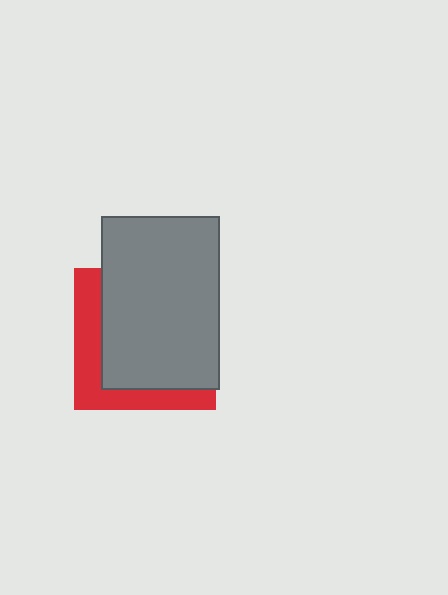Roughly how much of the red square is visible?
A small part of it is visible (roughly 31%).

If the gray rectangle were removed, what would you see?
You would see the complete red square.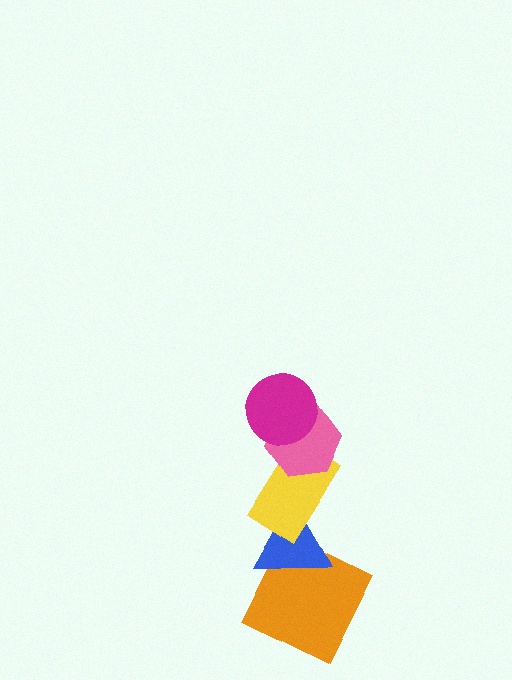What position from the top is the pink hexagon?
The pink hexagon is 2nd from the top.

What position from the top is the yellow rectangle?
The yellow rectangle is 3rd from the top.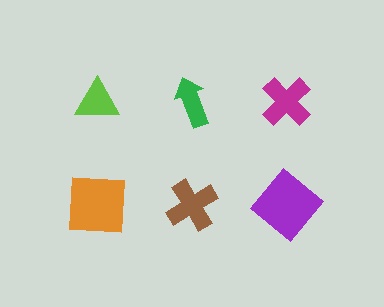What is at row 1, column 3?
A magenta cross.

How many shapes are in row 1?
3 shapes.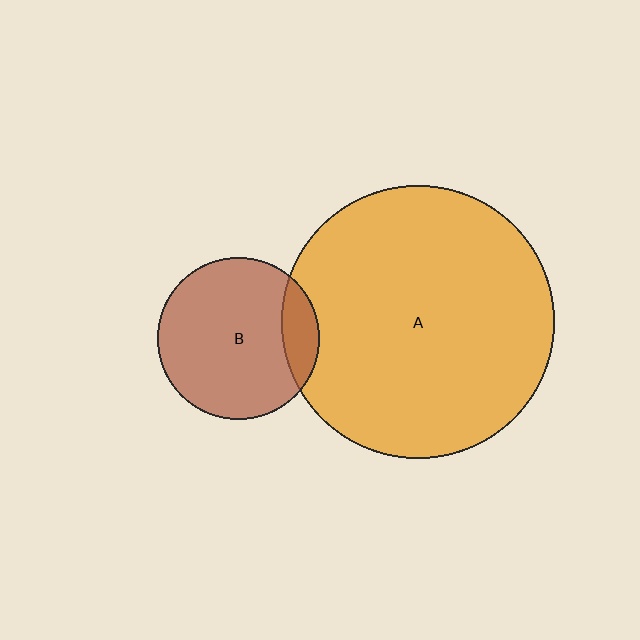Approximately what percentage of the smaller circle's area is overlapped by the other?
Approximately 15%.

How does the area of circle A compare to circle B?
Approximately 2.8 times.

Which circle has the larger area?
Circle A (orange).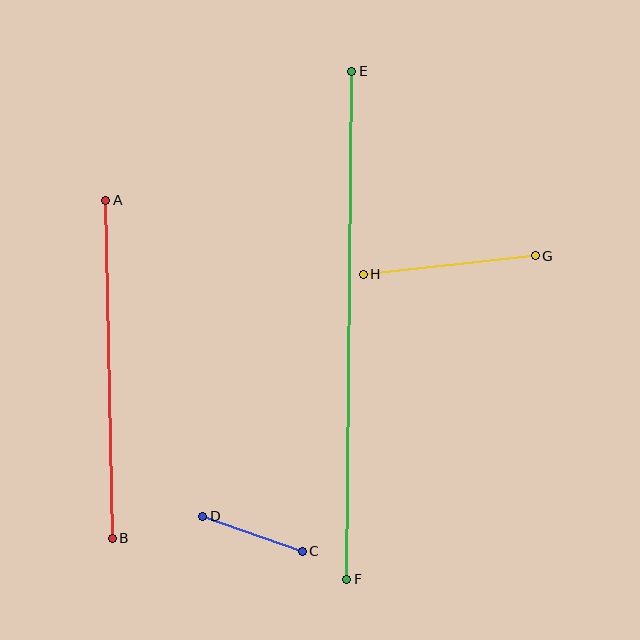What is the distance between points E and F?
The distance is approximately 508 pixels.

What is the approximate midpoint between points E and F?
The midpoint is at approximately (349, 325) pixels.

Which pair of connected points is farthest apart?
Points E and F are farthest apart.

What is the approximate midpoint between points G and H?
The midpoint is at approximately (449, 265) pixels.